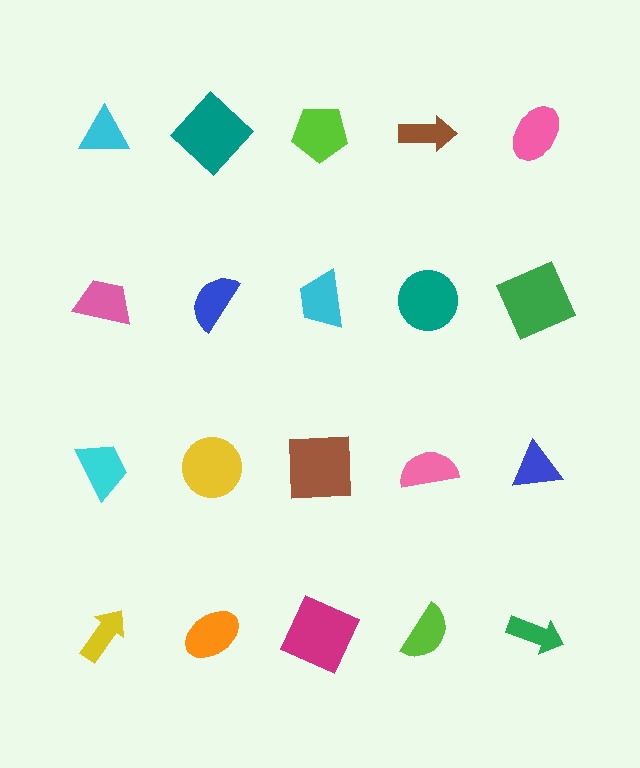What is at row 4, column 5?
A green arrow.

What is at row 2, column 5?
A green square.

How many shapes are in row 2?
5 shapes.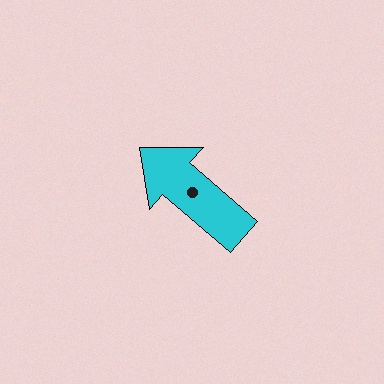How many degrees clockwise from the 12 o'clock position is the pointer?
Approximately 311 degrees.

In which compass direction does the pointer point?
Northwest.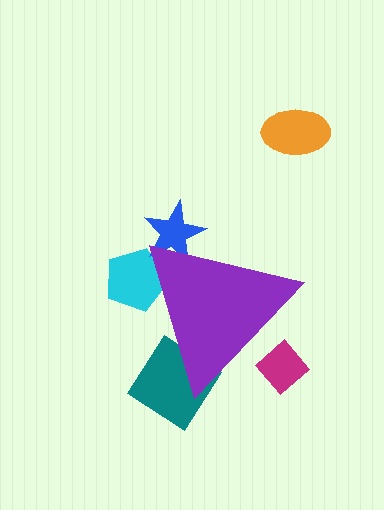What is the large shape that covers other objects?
A purple triangle.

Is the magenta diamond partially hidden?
Yes, the magenta diamond is partially hidden behind the purple triangle.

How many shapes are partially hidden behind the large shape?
4 shapes are partially hidden.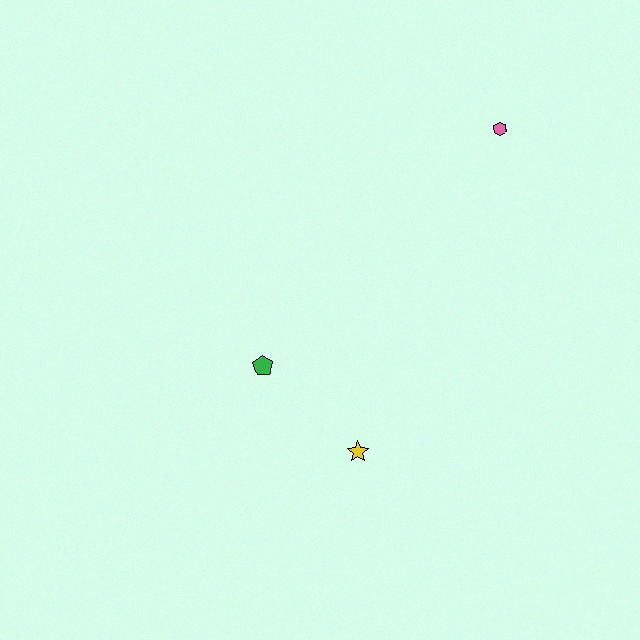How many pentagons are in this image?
There is 1 pentagon.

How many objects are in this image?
There are 3 objects.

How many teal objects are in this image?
There are no teal objects.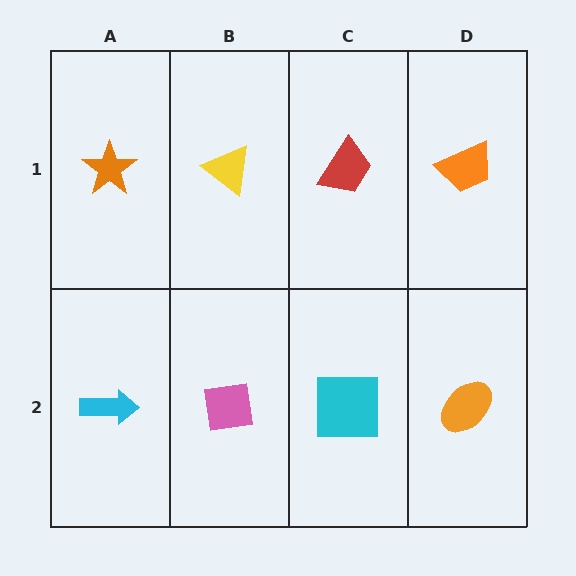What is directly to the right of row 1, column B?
A red trapezoid.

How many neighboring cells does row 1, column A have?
2.